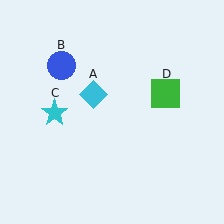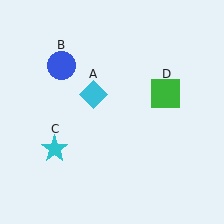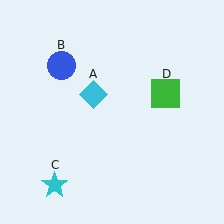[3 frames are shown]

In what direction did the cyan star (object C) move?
The cyan star (object C) moved down.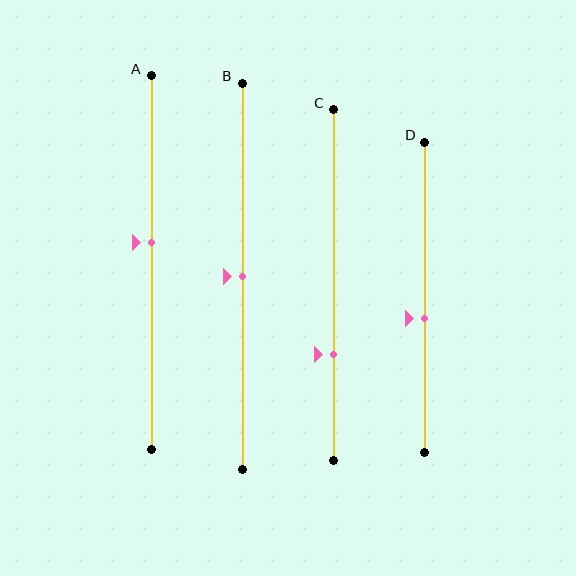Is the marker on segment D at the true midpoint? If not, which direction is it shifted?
No, the marker on segment D is shifted downward by about 7% of the segment length.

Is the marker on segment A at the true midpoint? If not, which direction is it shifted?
No, the marker on segment A is shifted upward by about 5% of the segment length.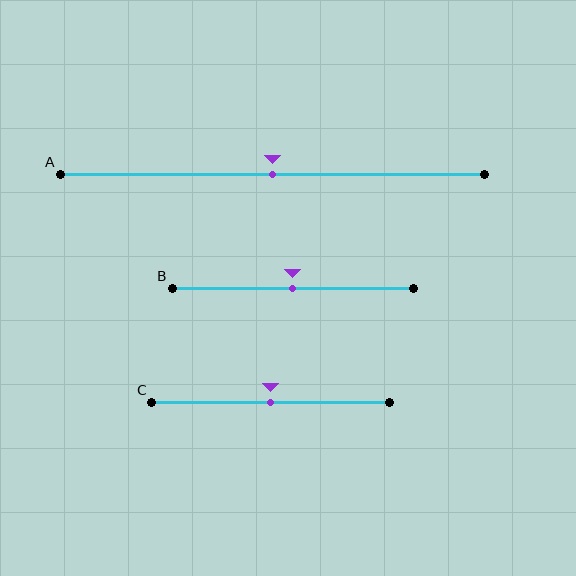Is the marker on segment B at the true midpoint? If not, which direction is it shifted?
Yes, the marker on segment B is at the true midpoint.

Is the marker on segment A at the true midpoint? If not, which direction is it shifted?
Yes, the marker on segment A is at the true midpoint.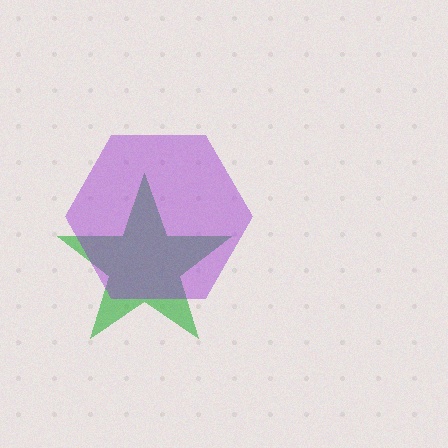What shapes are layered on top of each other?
The layered shapes are: a green star, a purple hexagon.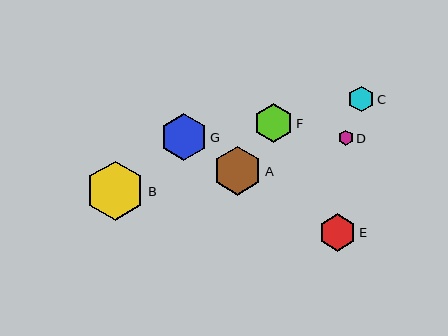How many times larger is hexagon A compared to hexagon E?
Hexagon A is approximately 1.3 times the size of hexagon E.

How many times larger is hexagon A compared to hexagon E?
Hexagon A is approximately 1.3 times the size of hexagon E.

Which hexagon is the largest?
Hexagon B is the largest with a size of approximately 59 pixels.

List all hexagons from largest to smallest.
From largest to smallest: B, A, G, F, E, C, D.